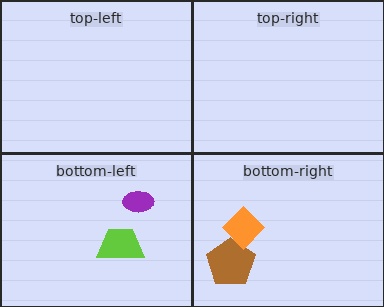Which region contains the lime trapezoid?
The bottom-left region.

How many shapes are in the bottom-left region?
2.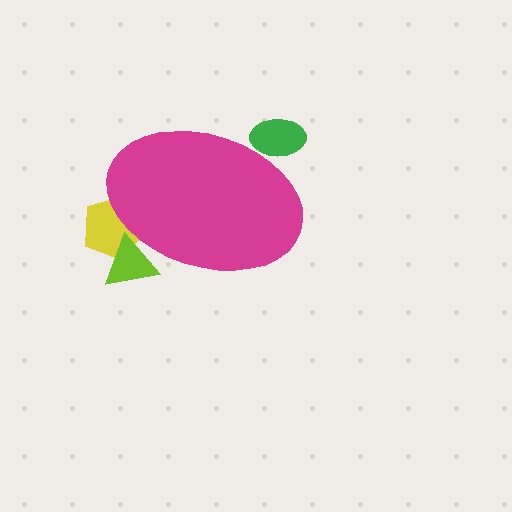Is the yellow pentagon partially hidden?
Yes, the yellow pentagon is partially hidden behind the magenta ellipse.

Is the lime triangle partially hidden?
Yes, the lime triangle is partially hidden behind the magenta ellipse.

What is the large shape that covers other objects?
A magenta ellipse.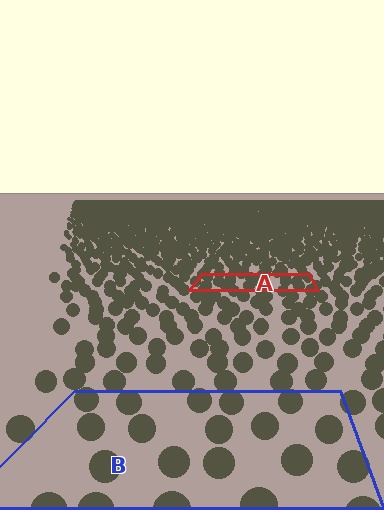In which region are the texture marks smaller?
The texture marks are smaller in region A, because it is farther away.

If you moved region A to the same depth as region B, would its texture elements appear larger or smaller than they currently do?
They would appear larger. At a closer depth, the same texture elements are projected at a bigger on-screen size.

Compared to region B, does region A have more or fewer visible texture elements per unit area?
Region A has more texture elements per unit area — they are packed more densely because it is farther away.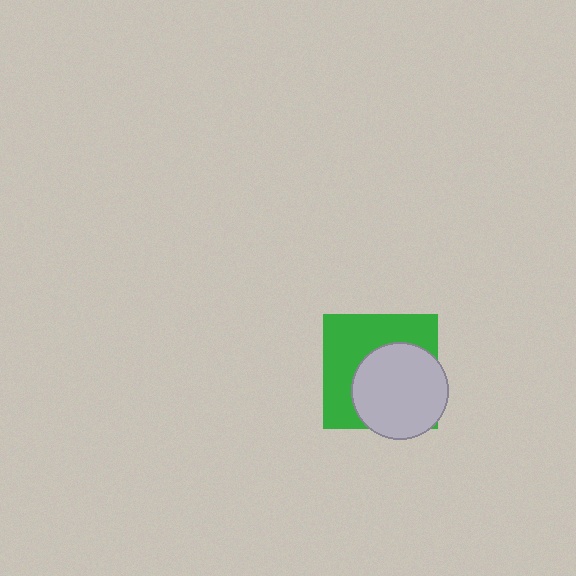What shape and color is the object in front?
The object in front is a light gray circle.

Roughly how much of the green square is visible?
About half of it is visible (roughly 50%).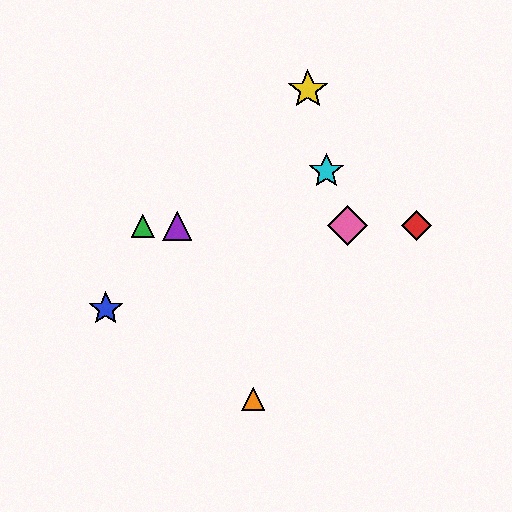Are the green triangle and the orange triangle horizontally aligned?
No, the green triangle is at y≈226 and the orange triangle is at y≈399.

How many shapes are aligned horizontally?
4 shapes (the red diamond, the green triangle, the purple triangle, the pink diamond) are aligned horizontally.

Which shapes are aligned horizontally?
The red diamond, the green triangle, the purple triangle, the pink diamond are aligned horizontally.